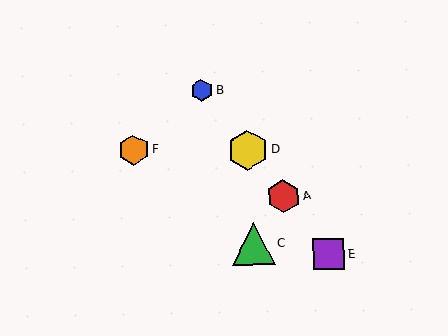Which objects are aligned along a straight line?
Objects A, B, D, E are aligned along a straight line.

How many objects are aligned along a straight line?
4 objects (A, B, D, E) are aligned along a straight line.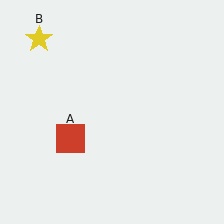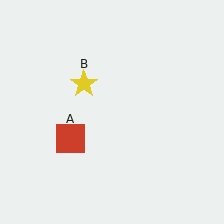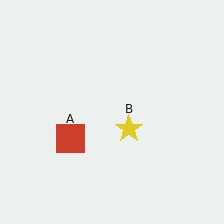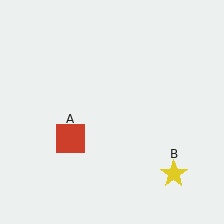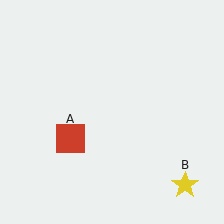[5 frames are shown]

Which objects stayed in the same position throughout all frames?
Red square (object A) remained stationary.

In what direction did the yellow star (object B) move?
The yellow star (object B) moved down and to the right.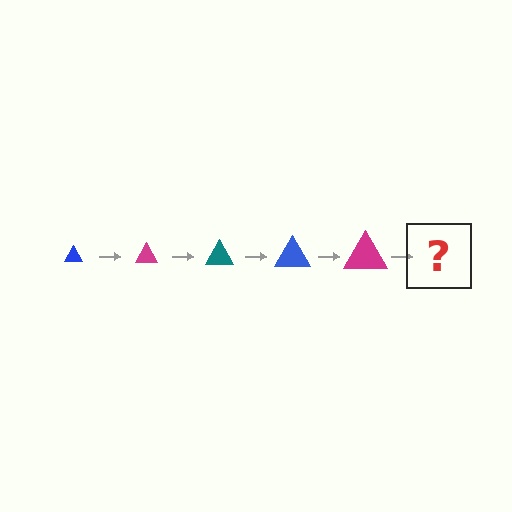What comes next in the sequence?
The next element should be a teal triangle, larger than the previous one.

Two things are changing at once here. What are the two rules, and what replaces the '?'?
The two rules are that the triangle grows larger each step and the color cycles through blue, magenta, and teal. The '?' should be a teal triangle, larger than the previous one.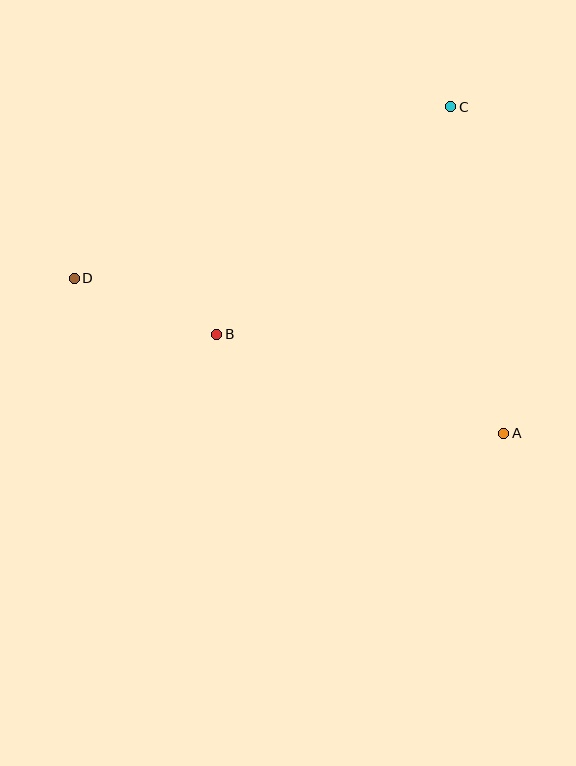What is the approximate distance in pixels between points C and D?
The distance between C and D is approximately 414 pixels.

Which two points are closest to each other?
Points B and D are closest to each other.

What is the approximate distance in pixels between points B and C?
The distance between B and C is approximately 326 pixels.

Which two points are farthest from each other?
Points A and D are farthest from each other.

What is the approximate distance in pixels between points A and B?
The distance between A and B is approximately 303 pixels.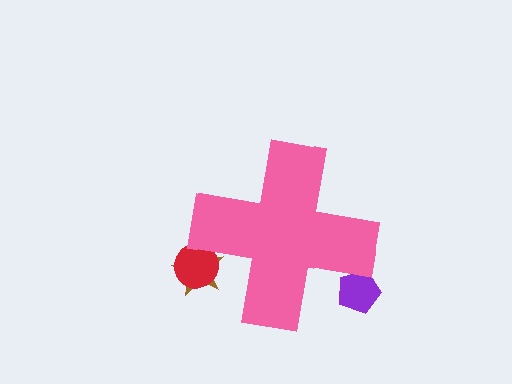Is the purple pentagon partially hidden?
Yes, the purple pentagon is partially hidden behind the pink cross.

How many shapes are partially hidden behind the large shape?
3 shapes are partially hidden.